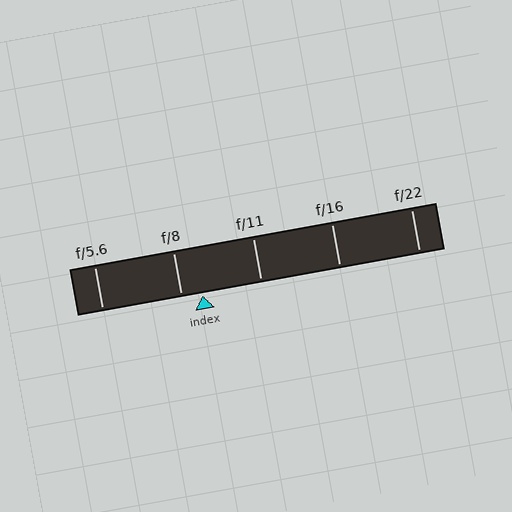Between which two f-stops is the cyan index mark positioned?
The index mark is between f/8 and f/11.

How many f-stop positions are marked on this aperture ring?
There are 5 f-stop positions marked.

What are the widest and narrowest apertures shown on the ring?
The widest aperture shown is f/5.6 and the narrowest is f/22.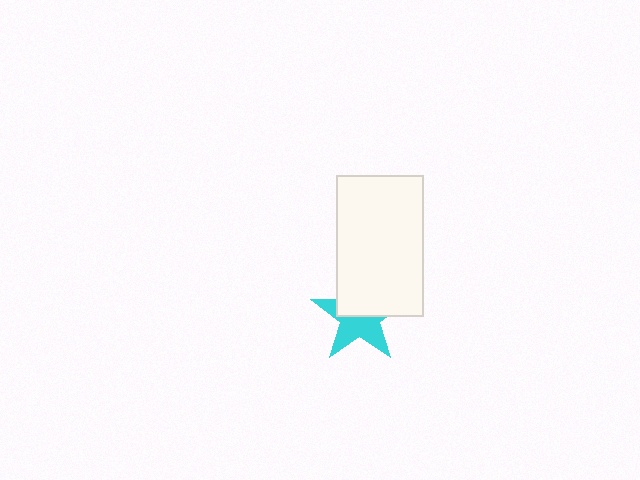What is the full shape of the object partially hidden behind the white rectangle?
The partially hidden object is a cyan star.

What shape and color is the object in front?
The object in front is a white rectangle.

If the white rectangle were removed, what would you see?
You would see the complete cyan star.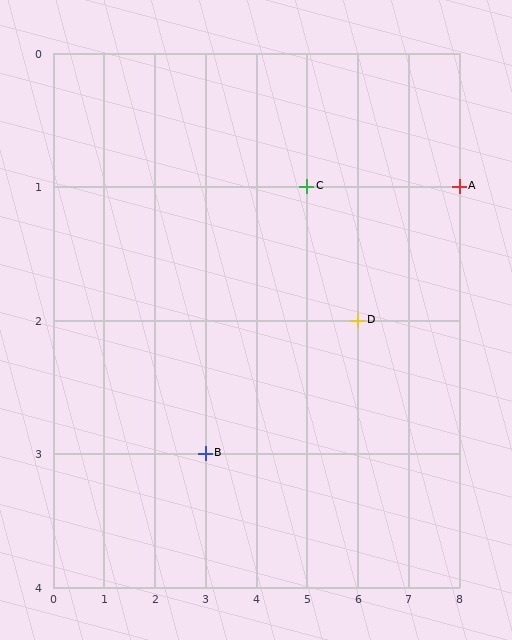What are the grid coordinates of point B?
Point B is at grid coordinates (3, 3).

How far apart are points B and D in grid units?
Points B and D are 3 columns and 1 row apart (about 3.2 grid units diagonally).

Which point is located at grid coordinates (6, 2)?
Point D is at (6, 2).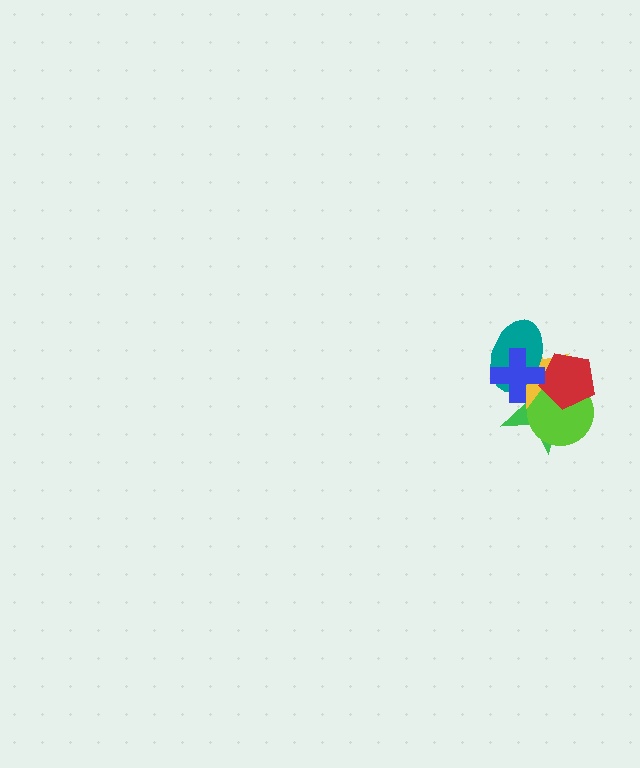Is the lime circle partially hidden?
Yes, it is partially covered by another shape.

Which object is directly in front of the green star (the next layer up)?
The lime circle is directly in front of the green star.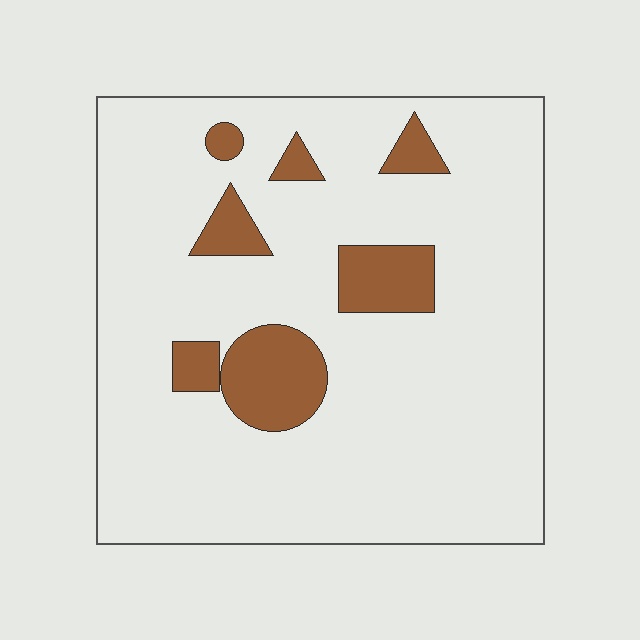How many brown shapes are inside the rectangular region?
7.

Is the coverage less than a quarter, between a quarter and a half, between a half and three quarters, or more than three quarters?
Less than a quarter.